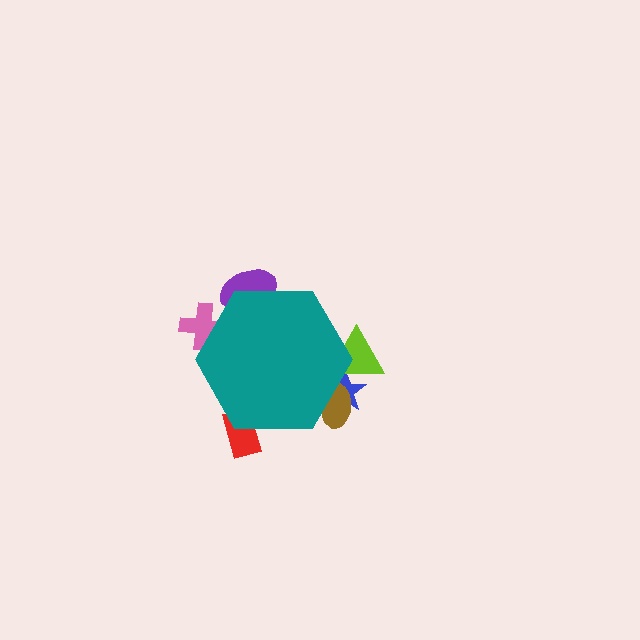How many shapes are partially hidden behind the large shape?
6 shapes are partially hidden.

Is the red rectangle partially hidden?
Yes, the red rectangle is partially hidden behind the teal hexagon.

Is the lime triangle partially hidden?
Yes, the lime triangle is partially hidden behind the teal hexagon.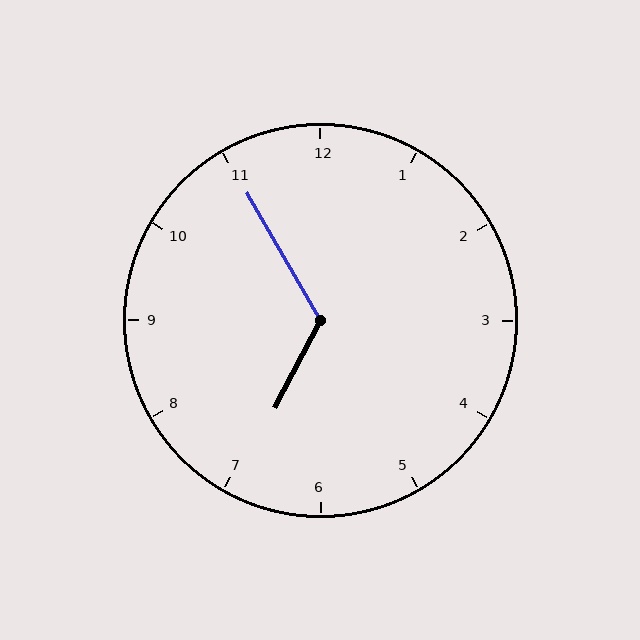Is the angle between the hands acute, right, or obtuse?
It is obtuse.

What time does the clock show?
6:55.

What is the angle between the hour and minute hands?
Approximately 122 degrees.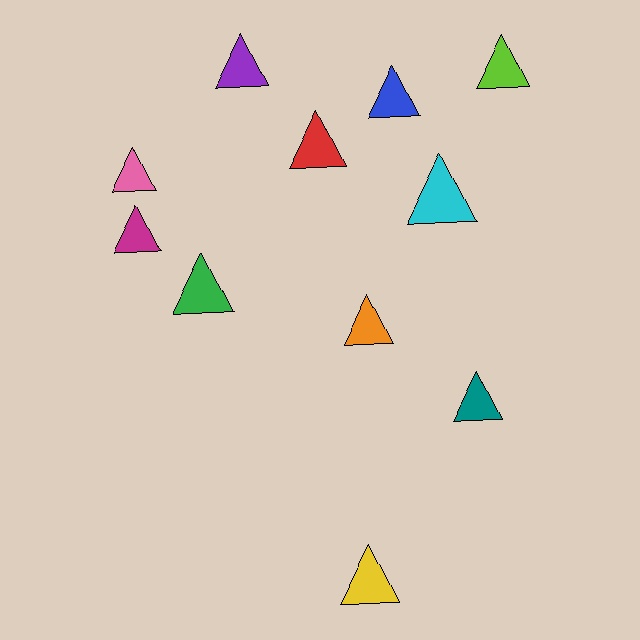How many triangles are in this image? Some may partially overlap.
There are 11 triangles.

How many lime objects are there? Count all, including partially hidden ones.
There is 1 lime object.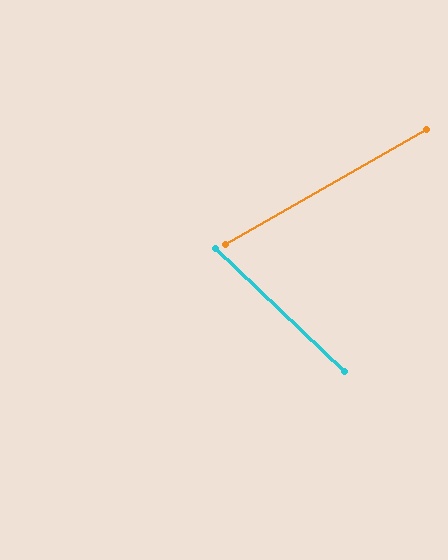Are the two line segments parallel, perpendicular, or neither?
Neither parallel nor perpendicular — they differ by about 74°.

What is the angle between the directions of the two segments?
Approximately 74 degrees.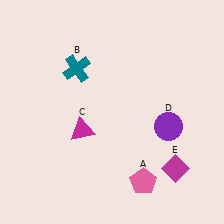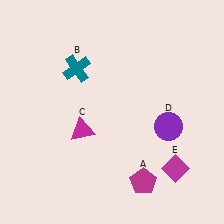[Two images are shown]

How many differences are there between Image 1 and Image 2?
There is 1 difference between the two images.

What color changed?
The pentagon (A) changed from pink in Image 1 to magenta in Image 2.